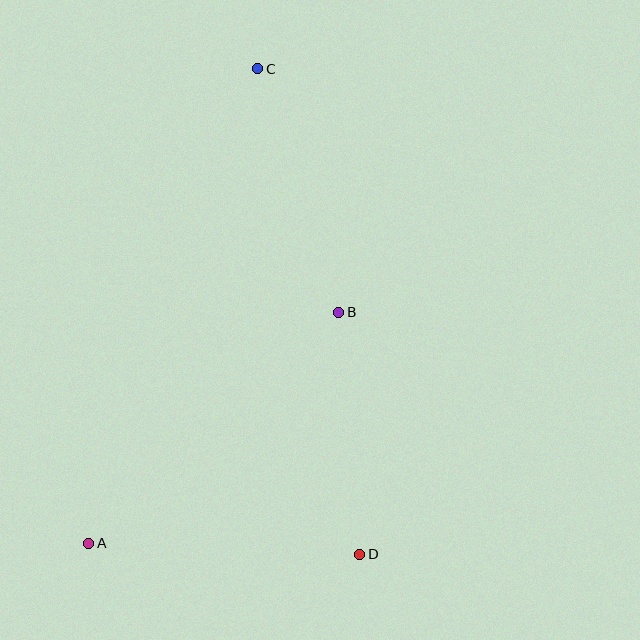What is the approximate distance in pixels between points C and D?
The distance between C and D is approximately 496 pixels.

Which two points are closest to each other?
Points B and D are closest to each other.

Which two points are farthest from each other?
Points A and C are farthest from each other.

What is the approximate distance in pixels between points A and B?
The distance between A and B is approximately 341 pixels.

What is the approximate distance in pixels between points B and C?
The distance between B and C is approximately 257 pixels.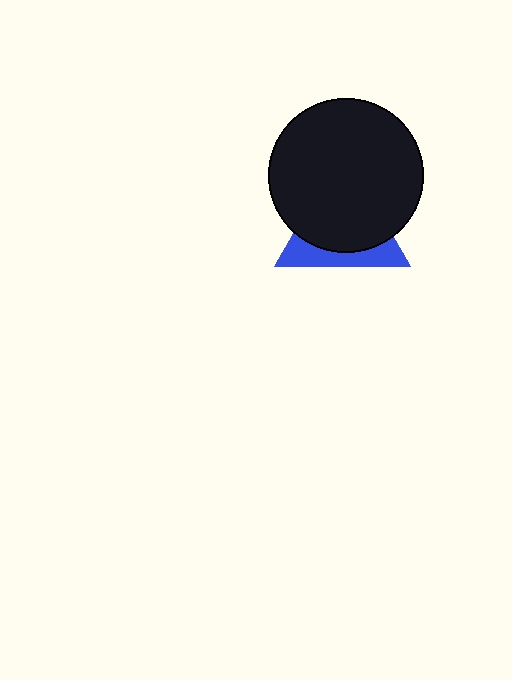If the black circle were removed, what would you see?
You would see the complete blue triangle.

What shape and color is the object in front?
The object in front is a black circle.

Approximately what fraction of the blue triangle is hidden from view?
Roughly 68% of the blue triangle is hidden behind the black circle.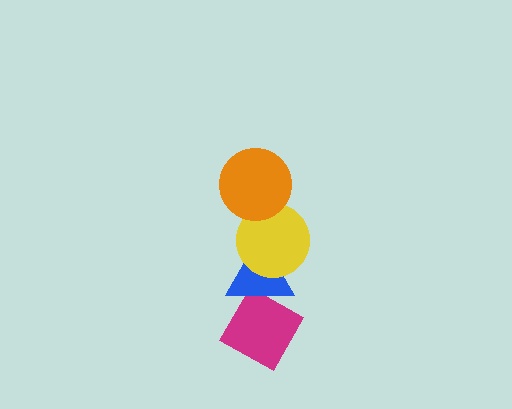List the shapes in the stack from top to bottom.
From top to bottom: the orange circle, the yellow circle, the blue triangle, the magenta diamond.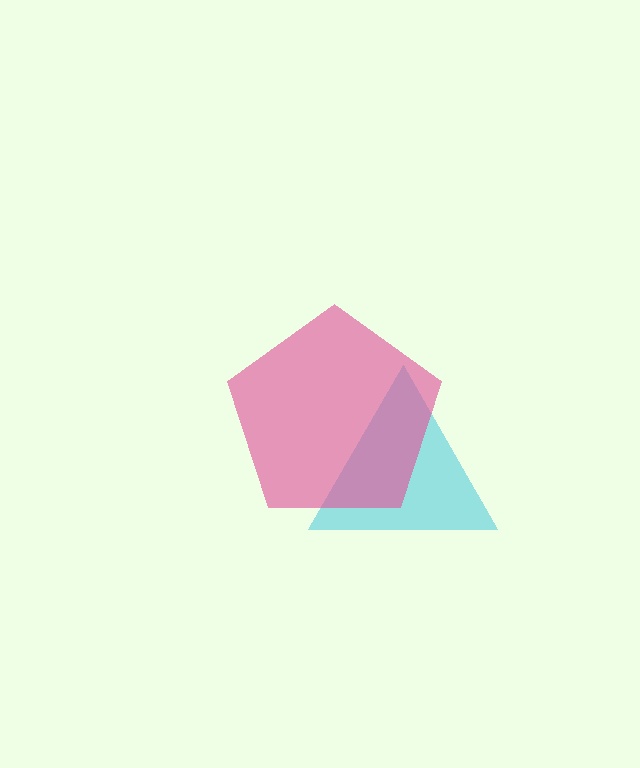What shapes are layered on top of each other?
The layered shapes are: a cyan triangle, a pink pentagon.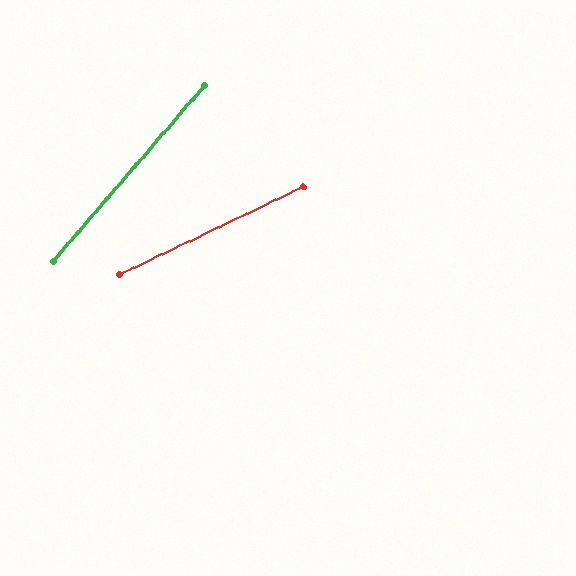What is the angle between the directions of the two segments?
Approximately 24 degrees.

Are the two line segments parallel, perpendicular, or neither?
Neither parallel nor perpendicular — they differ by about 24°.